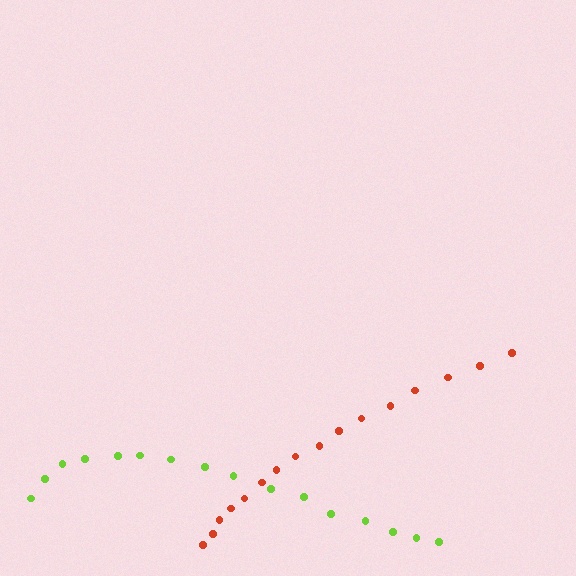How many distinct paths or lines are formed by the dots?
There are 2 distinct paths.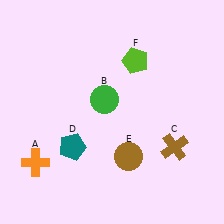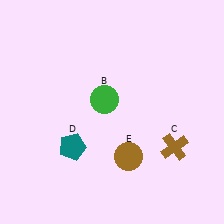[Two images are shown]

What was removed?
The lime pentagon (F), the orange cross (A) were removed in Image 2.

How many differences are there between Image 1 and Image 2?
There are 2 differences between the two images.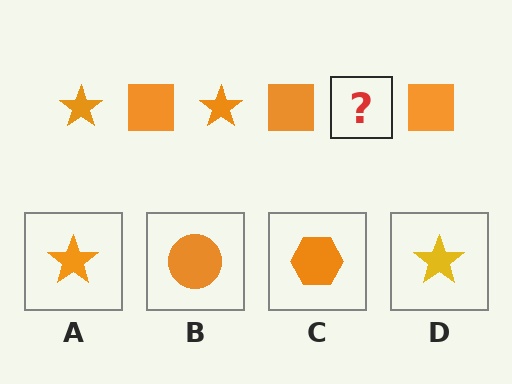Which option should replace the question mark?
Option A.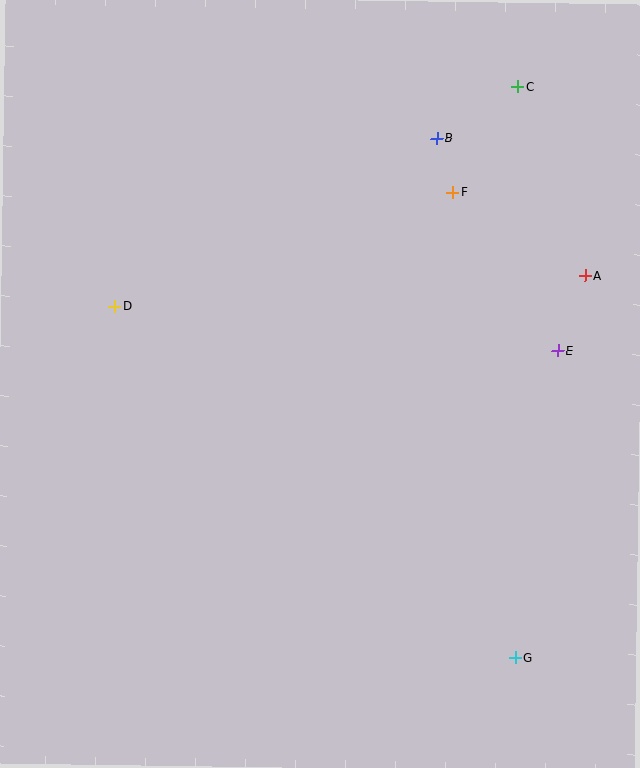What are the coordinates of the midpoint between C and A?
The midpoint between C and A is at (551, 181).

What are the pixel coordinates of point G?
Point G is at (516, 658).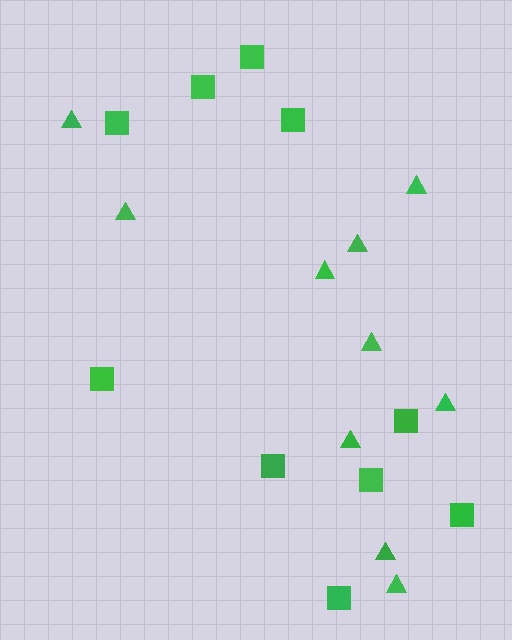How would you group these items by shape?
There are 2 groups: one group of squares (10) and one group of triangles (10).